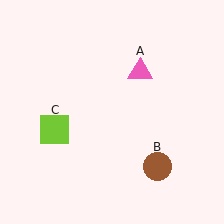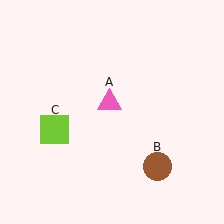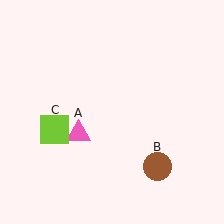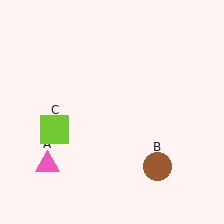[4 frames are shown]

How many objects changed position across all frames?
1 object changed position: pink triangle (object A).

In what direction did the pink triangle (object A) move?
The pink triangle (object A) moved down and to the left.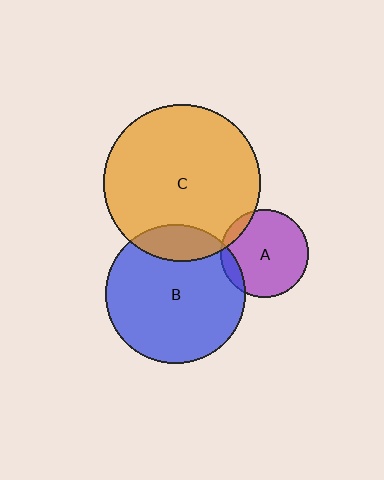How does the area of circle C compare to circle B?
Approximately 1.3 times.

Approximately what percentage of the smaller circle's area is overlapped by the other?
Approximately 15%.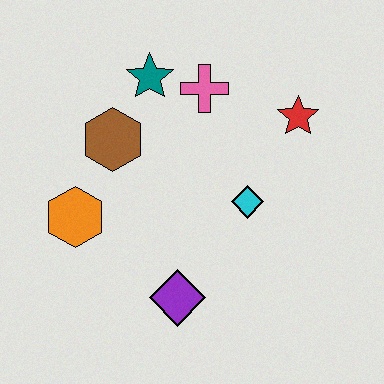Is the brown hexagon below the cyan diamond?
No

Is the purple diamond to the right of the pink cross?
No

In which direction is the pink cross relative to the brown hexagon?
The pink cross is to the right of the brown hexagon.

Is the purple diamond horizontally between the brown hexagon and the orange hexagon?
No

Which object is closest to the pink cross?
The teal star is closest to the pink cross.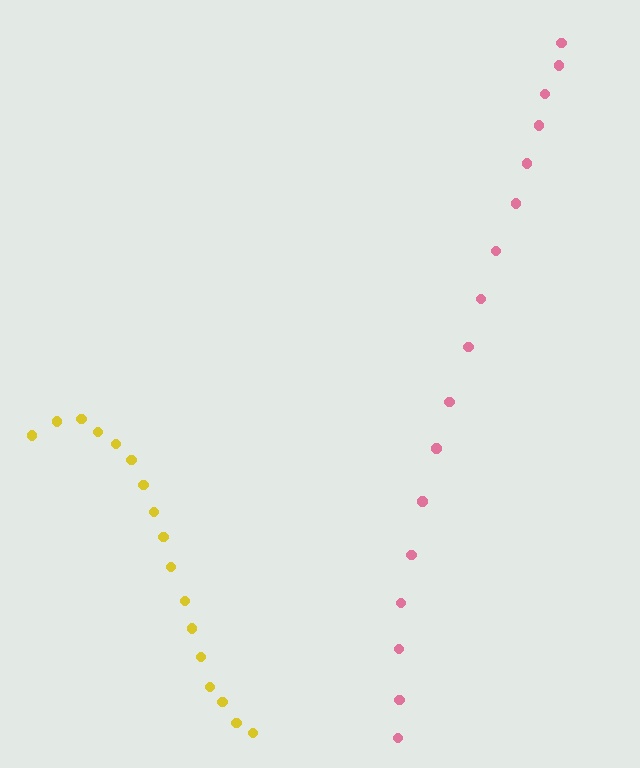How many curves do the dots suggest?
There are 2 distinct paths.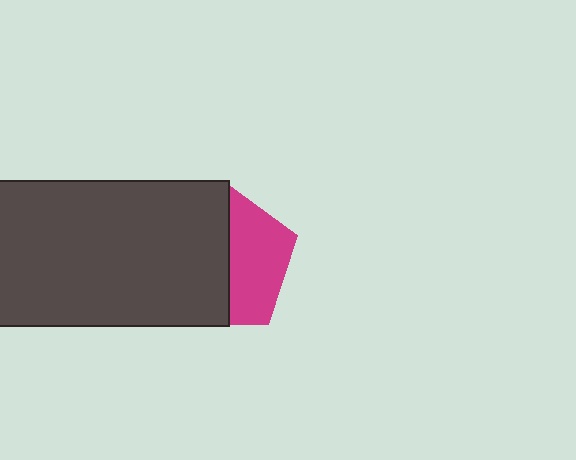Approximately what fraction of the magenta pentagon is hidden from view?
Roughly 57% of the magenta pentagon is hidden behind the dark gray rectangle.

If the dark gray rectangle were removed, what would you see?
You would see the complete magenta pentagon.